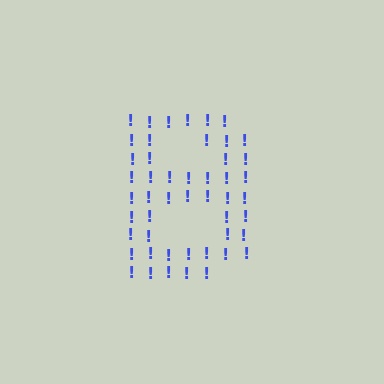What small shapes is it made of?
It is made of small exclamation marks.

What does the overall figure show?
The overall figure shows the letter B.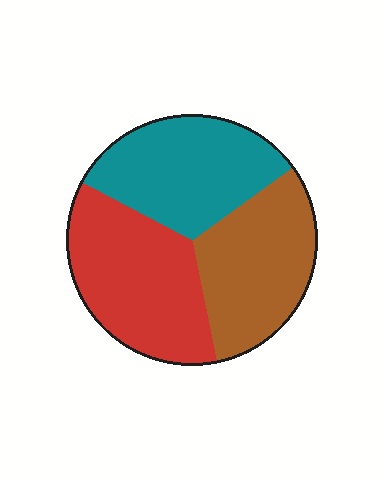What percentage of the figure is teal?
Teal covers about 30% of the figure.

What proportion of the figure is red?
Red covers roughly 35% of the figure.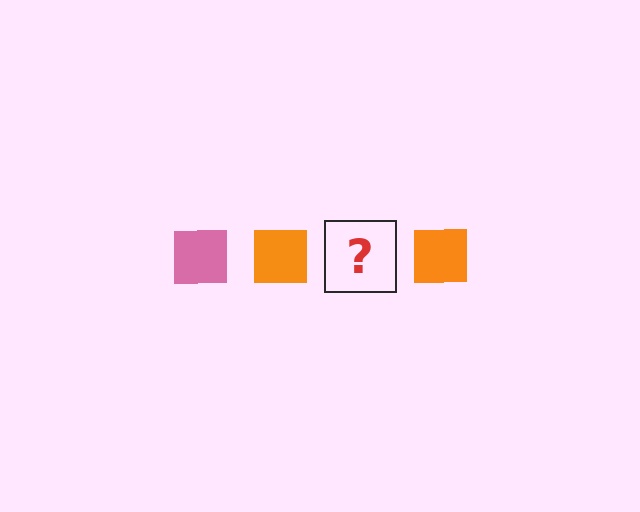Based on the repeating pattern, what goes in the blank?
The blank should be a pink square.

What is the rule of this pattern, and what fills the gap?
The rule is that the pattern cycles through pink, orange squares. The gap should be filled with a pink square.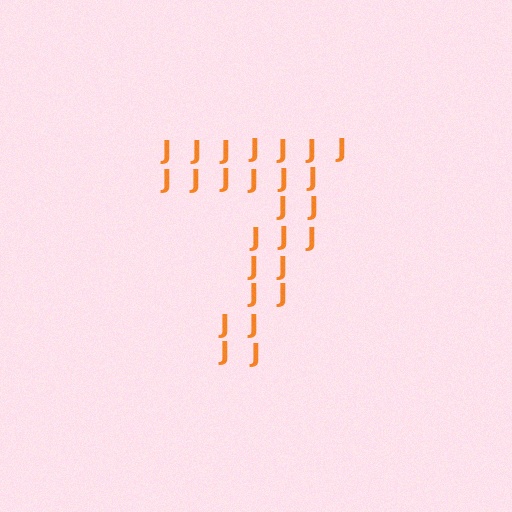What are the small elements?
The small elements are letter J's.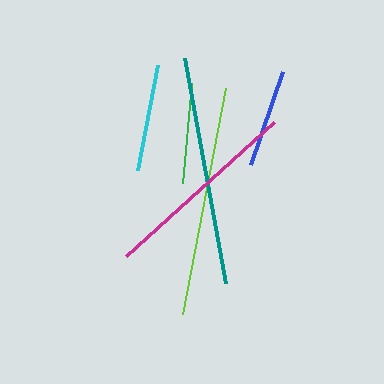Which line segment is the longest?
The lime line is the longest at approximately 230 pixels.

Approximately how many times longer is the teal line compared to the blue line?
The teal line is approximately 2.3 times the length of the blue line.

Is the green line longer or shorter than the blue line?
The green line is longer than the blue line.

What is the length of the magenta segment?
The magenta segment is approximately 200 pixels long.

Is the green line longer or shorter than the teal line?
The teal line is longer than the green line.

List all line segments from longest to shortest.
From longest to shortest: lime, teal, magenta, cyan, green, blue.